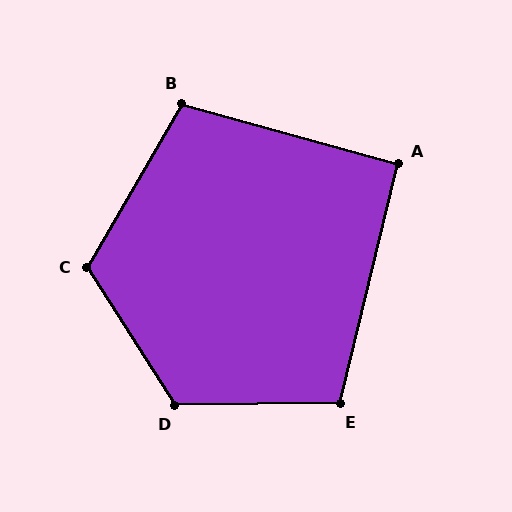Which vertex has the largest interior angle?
D, at approximately 122 degrees.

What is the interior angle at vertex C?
Approximately 117 degrees (obtuse).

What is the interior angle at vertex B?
Approximately 105 degrees (obtuse).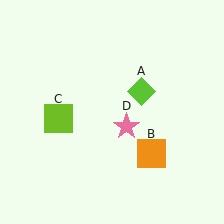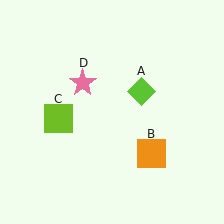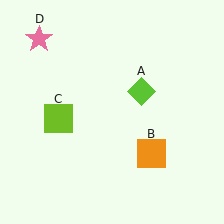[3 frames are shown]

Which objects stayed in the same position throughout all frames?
Lime diamond (object A) and orange square (object B) and lime square (object C) remained stationary.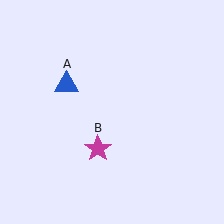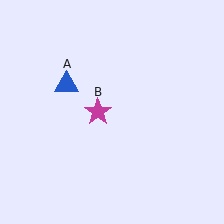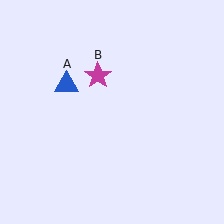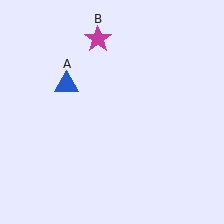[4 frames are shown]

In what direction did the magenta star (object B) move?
The magenta star (object B) moved up.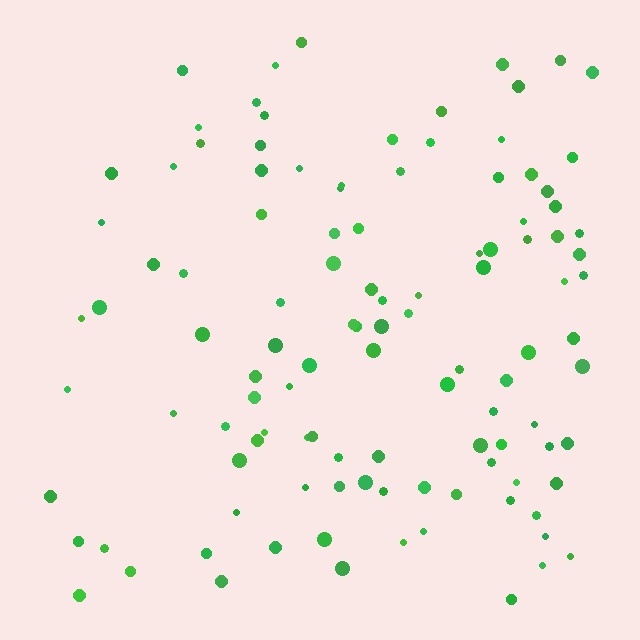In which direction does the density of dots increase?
From left to right, with the right side densest.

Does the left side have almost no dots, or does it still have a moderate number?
Still a moderate number, just noticeably fewer than the right.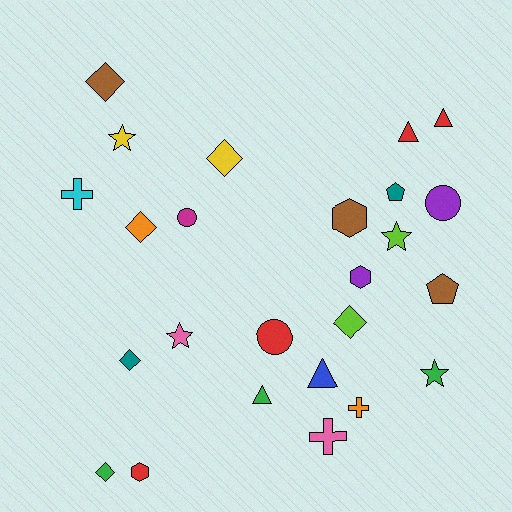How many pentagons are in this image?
There are 2 pentagons.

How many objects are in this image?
There are 25 objects.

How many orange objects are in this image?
There are 2 orange objects.